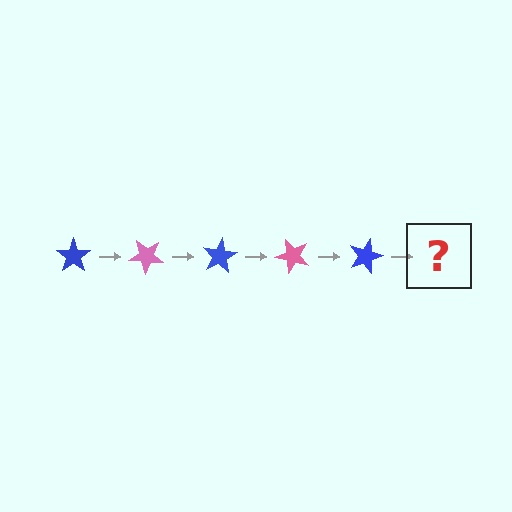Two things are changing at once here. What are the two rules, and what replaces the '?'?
The two rules are that it rotates 40 degrees each step and the color cycles through blue and pink. The '?' should be a pink star, rotated 200 degrees from the start.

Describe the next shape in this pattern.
It should be a pink star, rotated 200 degrees from the start.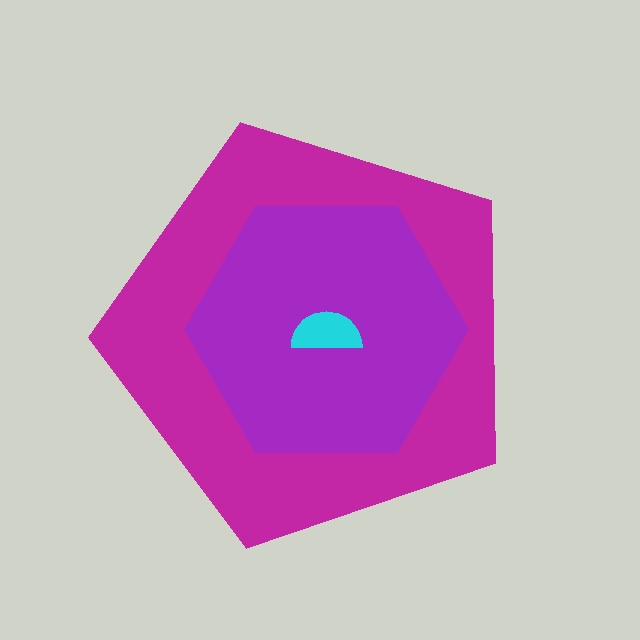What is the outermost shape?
The magenta pentagon.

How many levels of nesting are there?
3.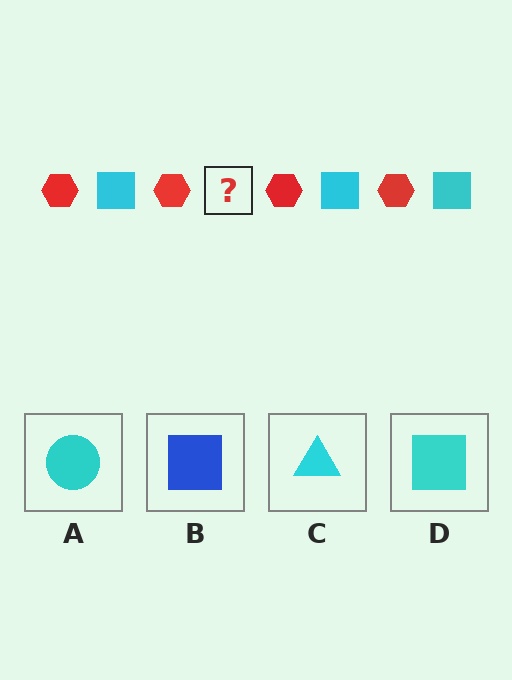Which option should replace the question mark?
Option D.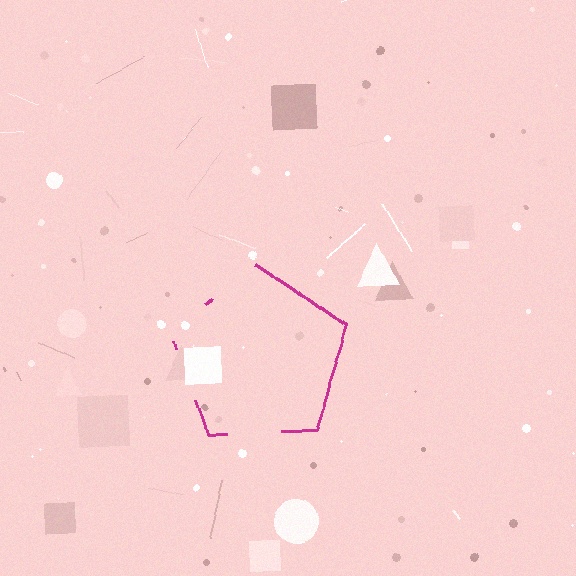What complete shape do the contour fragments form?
The contour fragments form a pentagon.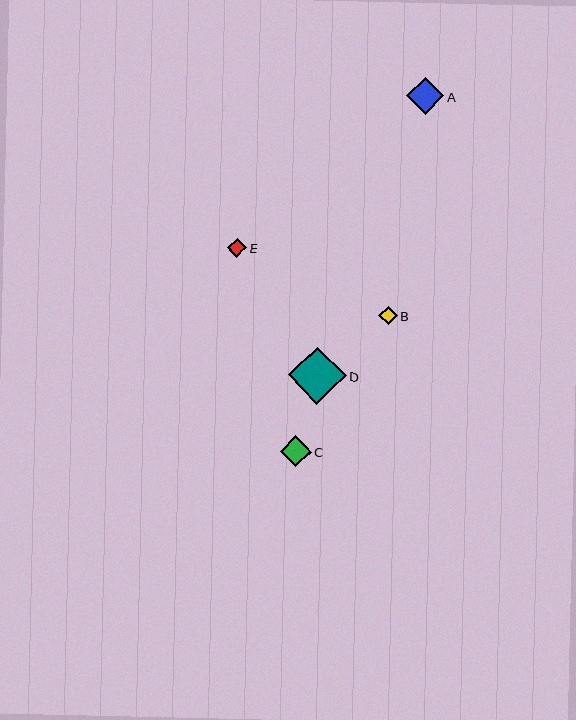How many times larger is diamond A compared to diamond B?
Diamond A is approximately 2.0 times the size of diamond B.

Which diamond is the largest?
Diamond D is the largest with a size of approximately 58 pixels.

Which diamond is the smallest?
Diamond B is the smallest with a size of approximately 18 pixels.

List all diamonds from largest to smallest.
From largest to smallest: D, A, C, E, B.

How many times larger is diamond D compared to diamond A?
Diamond D is approximately 1.6 times the size of diamond A.